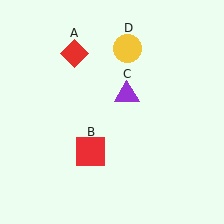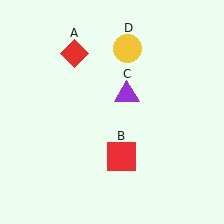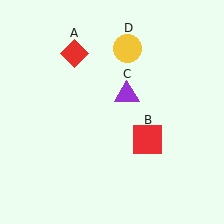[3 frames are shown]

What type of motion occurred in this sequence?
The red square (object B) rotated counterclockwise around the center of the scene.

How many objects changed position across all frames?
1 object changed position: red square (object B).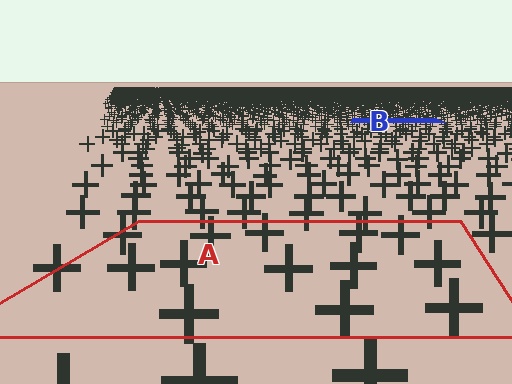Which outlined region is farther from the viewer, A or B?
Region B is farther from the viewer — the texture elements inside it appear smaller and more densely packed.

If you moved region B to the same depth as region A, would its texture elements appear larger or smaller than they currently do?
They would appear larger. At a closer depth, the same texture elements are projected at a bigger on-screen size.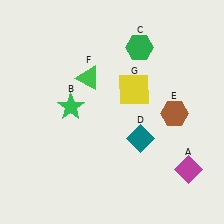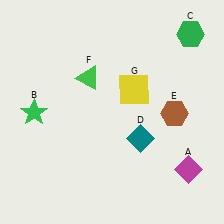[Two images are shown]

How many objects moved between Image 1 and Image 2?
2 objects moved between the two images.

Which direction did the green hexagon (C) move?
The green hexagon (C) moved right.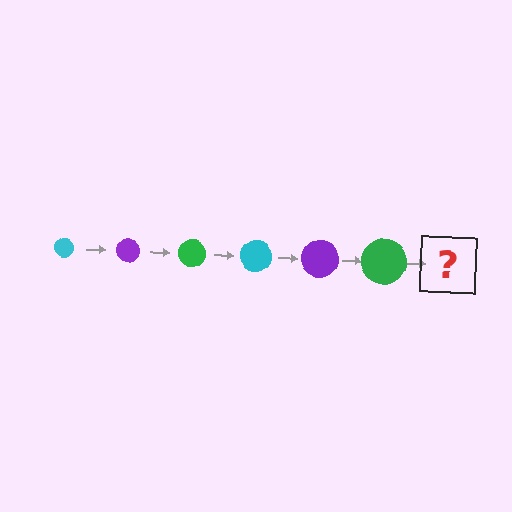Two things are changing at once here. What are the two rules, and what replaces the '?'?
The two rules are that the circle grows larger each step and the color cycles through cyan, purple, and green. The '?' should be a cyan circle, larger than the previous one.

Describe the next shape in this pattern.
It should be a cyan circle, larger than the previous one.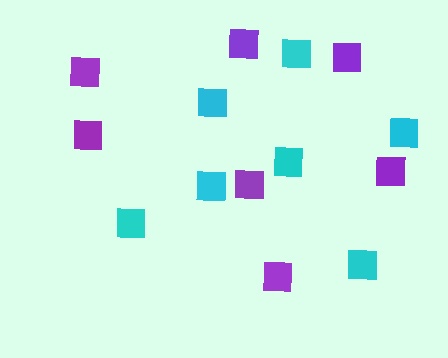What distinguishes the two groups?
There are 2 groups: one group of cyan squares (7) and one group of purple squares (7).